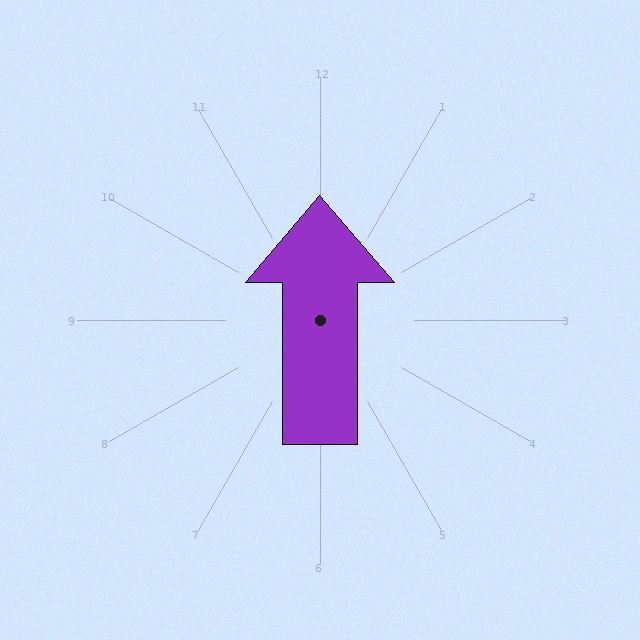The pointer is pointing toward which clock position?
Roughly 12 o'clock.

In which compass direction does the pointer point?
North.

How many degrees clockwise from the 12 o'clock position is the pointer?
Approximately 360 degrees.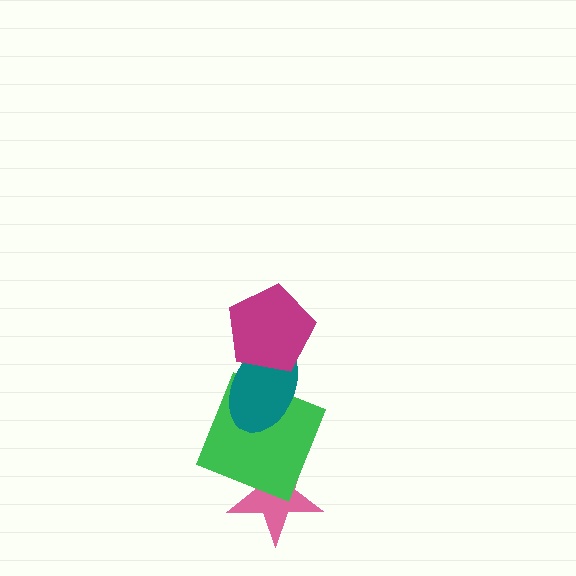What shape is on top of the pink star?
The green square is on top of the pink star.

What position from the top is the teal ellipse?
The teal ellipse is 2nd from the top.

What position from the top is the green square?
The green square is 3rd from the top.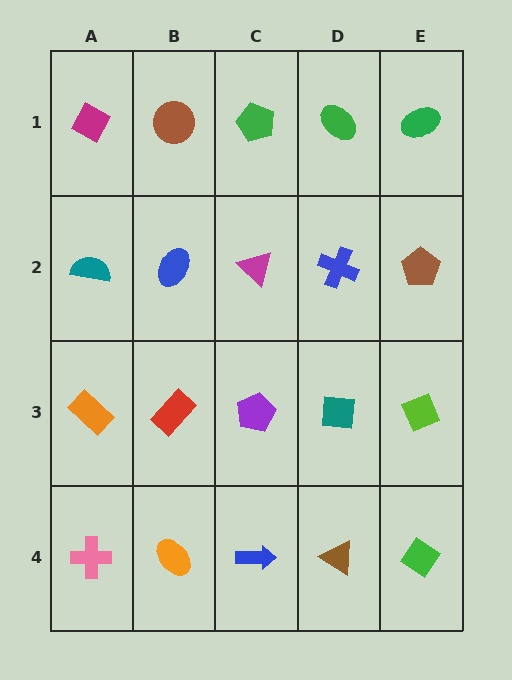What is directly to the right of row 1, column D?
A green ellipse.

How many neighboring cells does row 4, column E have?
2.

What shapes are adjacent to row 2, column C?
A green pentagon (row 1, column C), a purple pentagon (row 3, column C), a blue ellipse (row 2, column B), a blue cross (row 2, column D).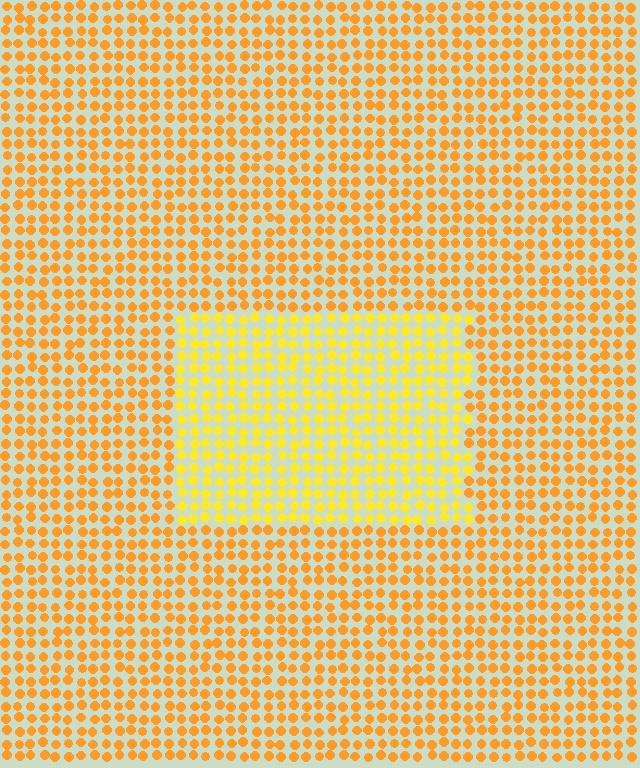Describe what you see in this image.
The image is filled with small orange elements in a uniform arrangement. A rectangle-shaped region is visible where the elements are tinted to a slightly different hue, forming a subtle color boundary.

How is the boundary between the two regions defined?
The boundary is defined purely by a slight shift in hue (about 22 degrees). Spacing, size, and orientation are identical on both sides.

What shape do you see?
I see a rectangle.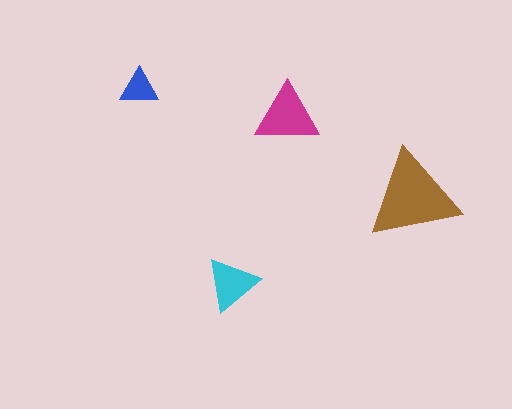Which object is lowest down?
The cyan triangle is bottommost.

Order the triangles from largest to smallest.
the brown one, the magenta one, the cyan one, the blue one.